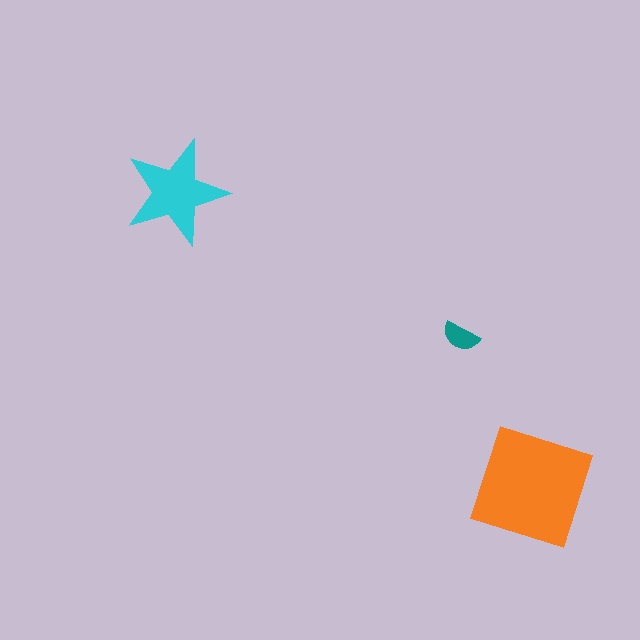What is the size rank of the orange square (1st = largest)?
1st.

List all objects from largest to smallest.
The orange square, the cyan star, the teal semicircle.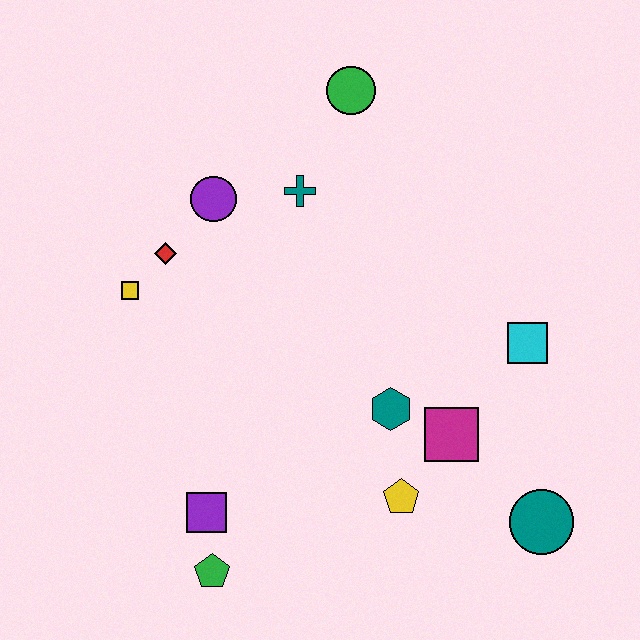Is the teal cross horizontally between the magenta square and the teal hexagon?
No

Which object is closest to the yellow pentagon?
The magenta square is closest to the yellow pentagon.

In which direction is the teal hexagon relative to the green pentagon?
The teal hexagon is to the right of the green pentagon.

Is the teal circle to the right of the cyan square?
Yes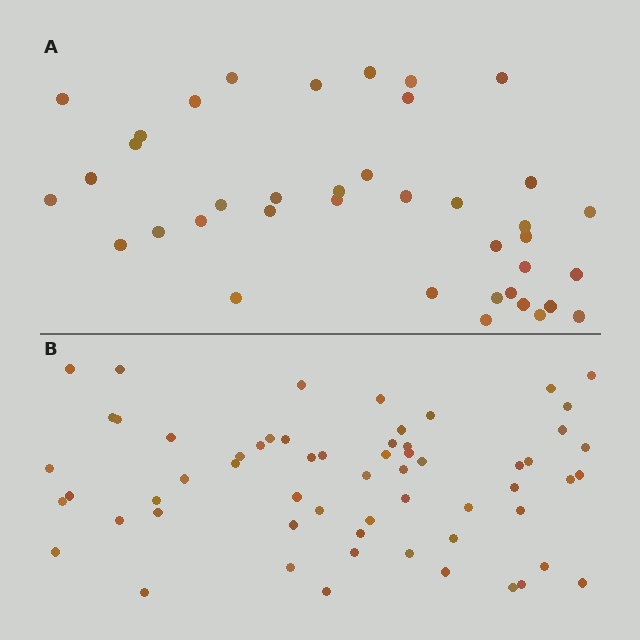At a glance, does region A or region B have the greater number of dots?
Region B (the bottom region) has more dots.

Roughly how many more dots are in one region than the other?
Region B has approximately 20 more dots than region A.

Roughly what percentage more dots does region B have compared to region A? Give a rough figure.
About 55% more.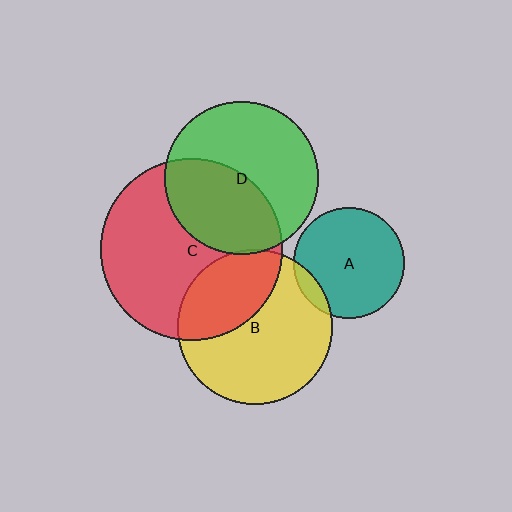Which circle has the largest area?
Circle C (red).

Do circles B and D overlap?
Yes.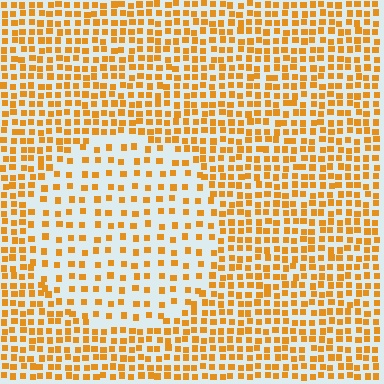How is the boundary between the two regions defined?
The boundary is defined by a change in element density (approximately 2.0x ratio). All elements are the same color, size, and shape.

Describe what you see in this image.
The image contains small orange elements arranged at two different densities. A circle-shaped region is visible where the elements are less densely packed than the surrounding area.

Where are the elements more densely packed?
The elements are more densely packed outside the circle boundary.